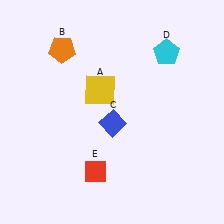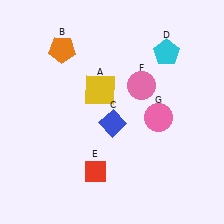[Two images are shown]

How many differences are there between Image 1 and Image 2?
There are 2 differences between the two images.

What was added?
A pink circle (F), a pink circle (G) were added in Image 2.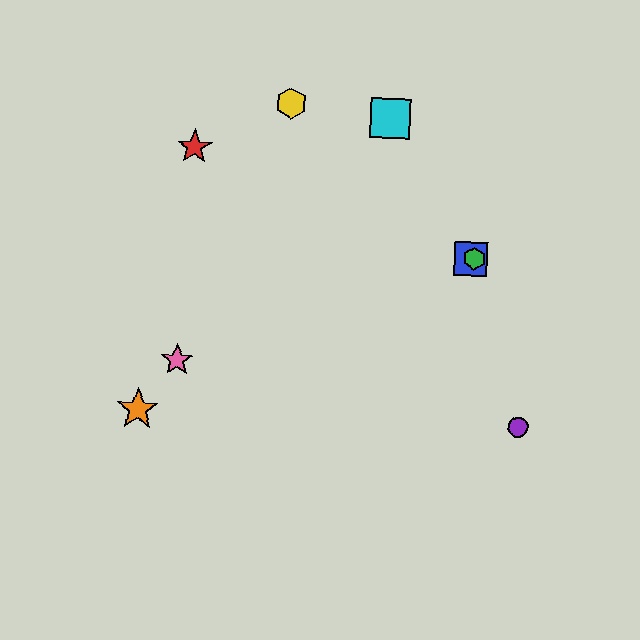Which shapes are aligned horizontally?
The blue square, the green hexagon are aligned horizontally.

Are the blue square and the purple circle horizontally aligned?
No, the blue square is at y≈259 and the purple circle is at y≈427.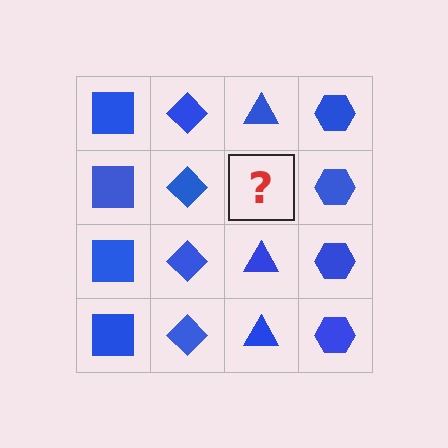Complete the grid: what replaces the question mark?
The question mark should be replaced with a blue triangle.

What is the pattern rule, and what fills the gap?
The rule is that each column has a consistent shape. The gap should be filled with a blue triangle.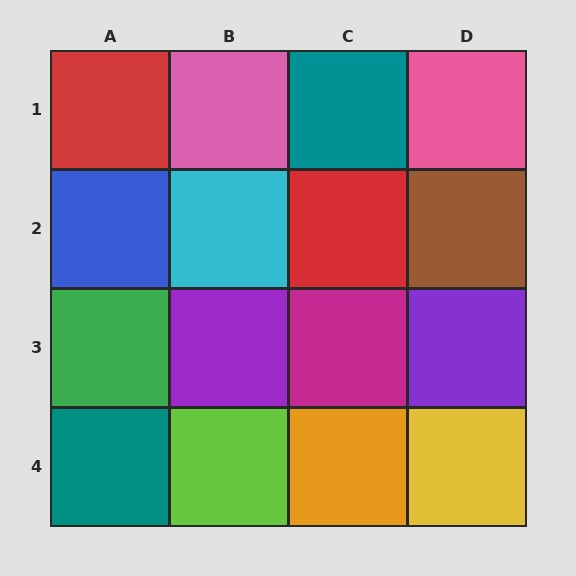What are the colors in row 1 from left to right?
Red, pink, teal, pink.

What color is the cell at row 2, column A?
Blue.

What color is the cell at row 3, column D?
Purple.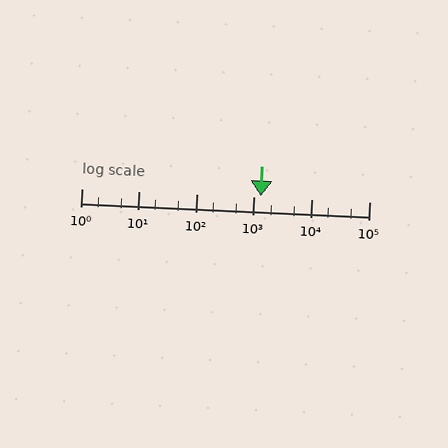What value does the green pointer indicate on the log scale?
The pointer indicates approximately 1300.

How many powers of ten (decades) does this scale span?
The scale spans 5 decades, from 1 to 100000.